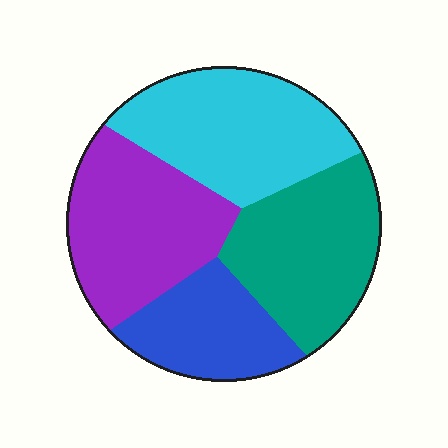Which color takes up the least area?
Blue, at roughly 20%.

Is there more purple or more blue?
Purple.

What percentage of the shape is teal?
Teal covers about 25% of the shape.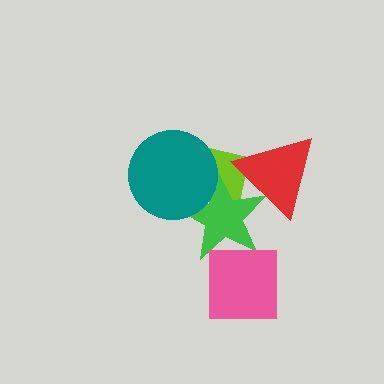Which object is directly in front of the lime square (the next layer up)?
The green star is directly in front of the lime square.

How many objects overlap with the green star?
4 objects overlap with the green star.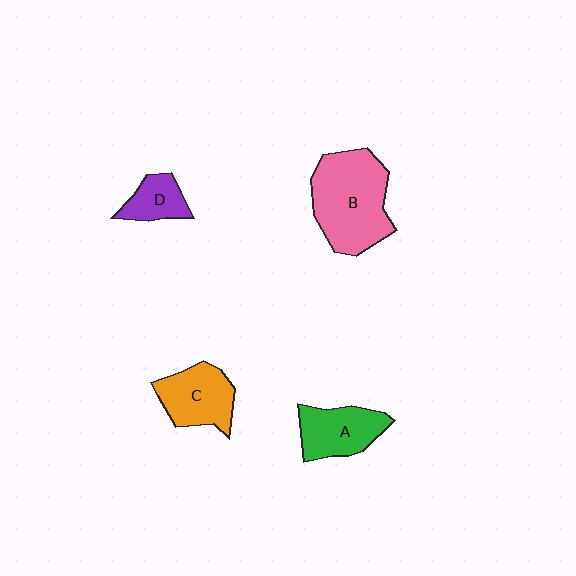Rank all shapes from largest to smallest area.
From largest to smallest: B (pink), C (orange), A (green), D (purple).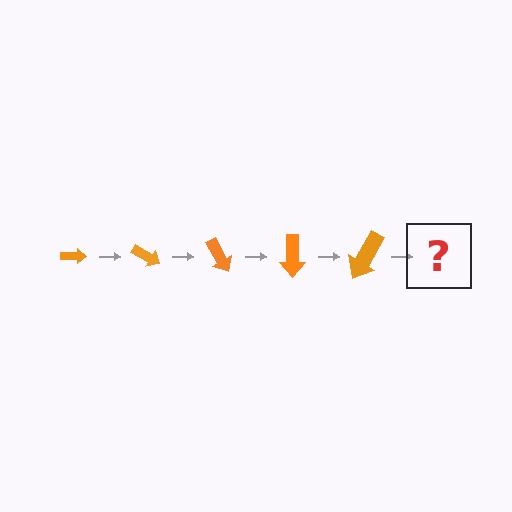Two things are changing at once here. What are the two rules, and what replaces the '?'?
The two rules are that the arrow grows larger each step and it rotates 30 degrees each step. The '?' should be an arrow, larger than the previous one and rotated 150 degrees from the start.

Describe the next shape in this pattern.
It should be an arrow, larger than the previous one and rotated 150 degrees from the start.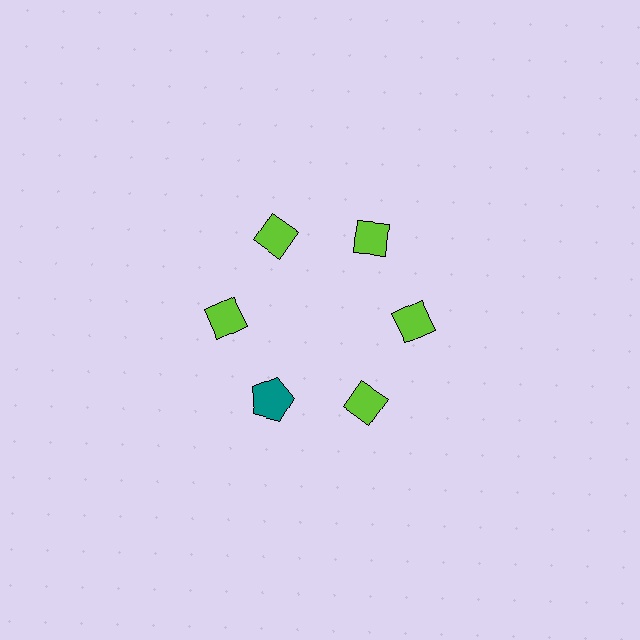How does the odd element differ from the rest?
It differs in both color (teal instead of lime) and shape (pentagon instead of diamond).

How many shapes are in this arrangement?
There are 6 shapes arranged in a ring pattern.